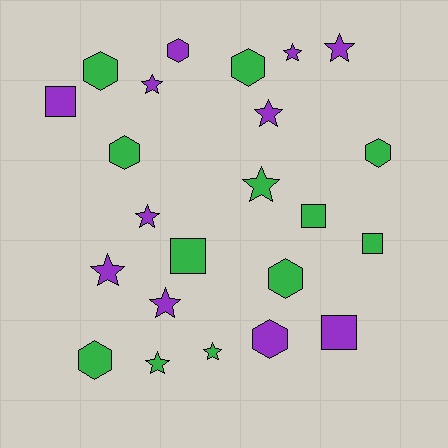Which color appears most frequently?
Green, with 12 objects.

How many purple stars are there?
There are 7 purple stars.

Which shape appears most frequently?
Star, with 10 objects.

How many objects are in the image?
There are 23 objects.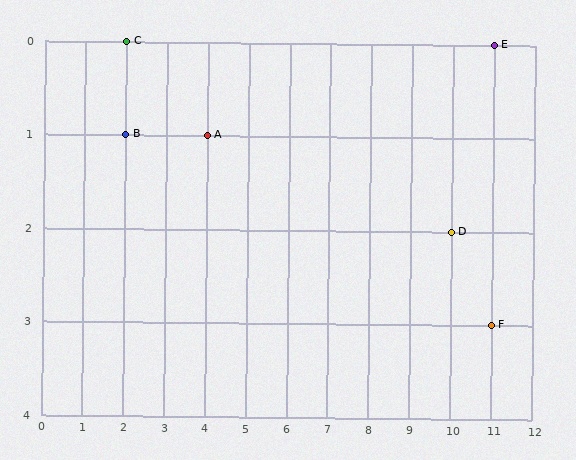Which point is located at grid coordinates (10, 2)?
Point D is at (10, 2).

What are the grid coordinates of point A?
Point A is at grid coordinates (4, 1).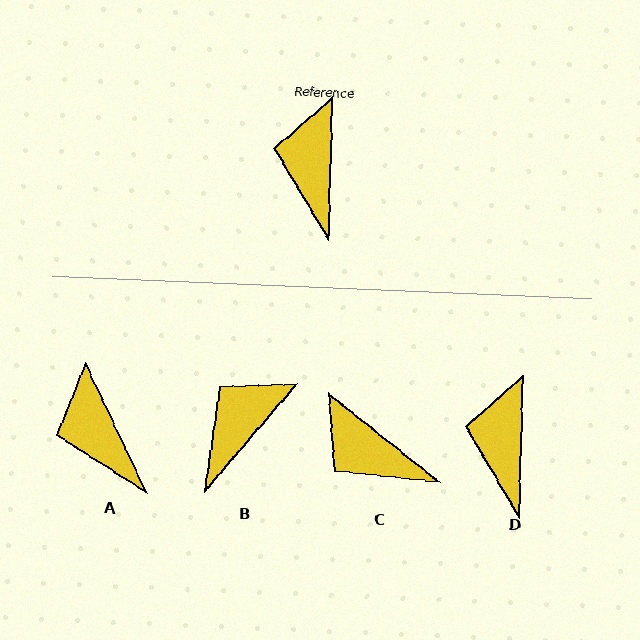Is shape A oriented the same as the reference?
No, it is off by about 27 degrees.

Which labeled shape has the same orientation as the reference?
D.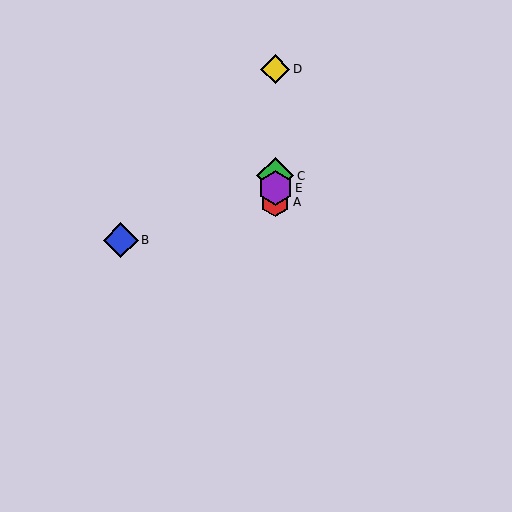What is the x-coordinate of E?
Object E is at x≈275.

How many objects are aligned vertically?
4 objects (A, C, D, E) are aligned vertically.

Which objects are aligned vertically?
Objects A, C, D, E are aligned vertically.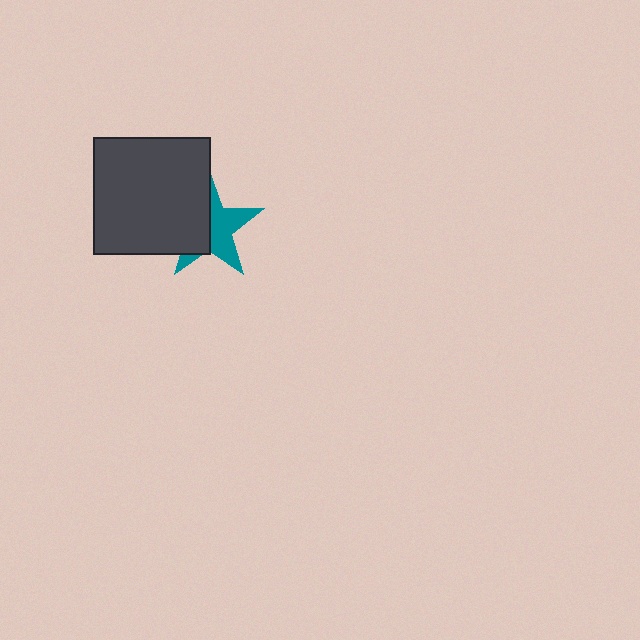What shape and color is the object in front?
The object in front is a dark gray square.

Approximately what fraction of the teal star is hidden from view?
Roughly 50% of the teal star is hidden behind the dark gray square.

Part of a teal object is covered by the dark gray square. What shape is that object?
It is a star.